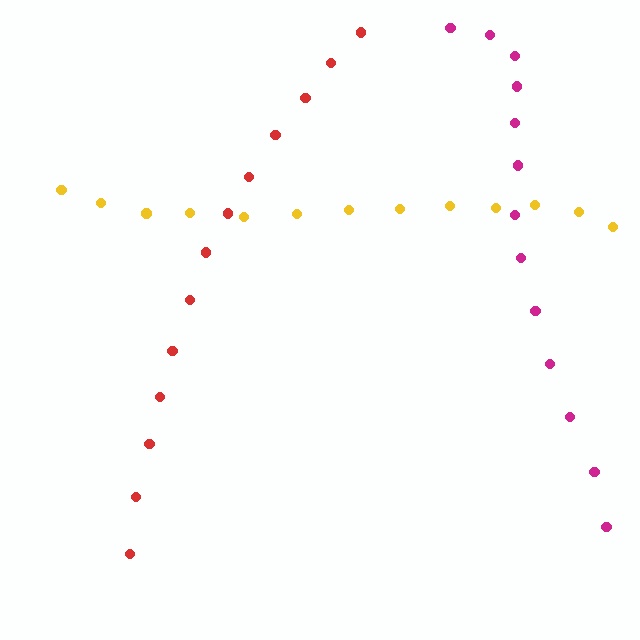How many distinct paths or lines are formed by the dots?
There are 3 distinct paths.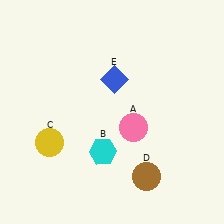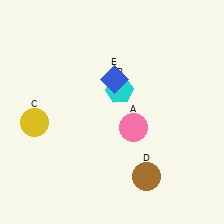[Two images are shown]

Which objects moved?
The objects that moved are: the cyan hexagon (B), the yellow circle (C).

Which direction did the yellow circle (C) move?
The yellow circle (C) moved up.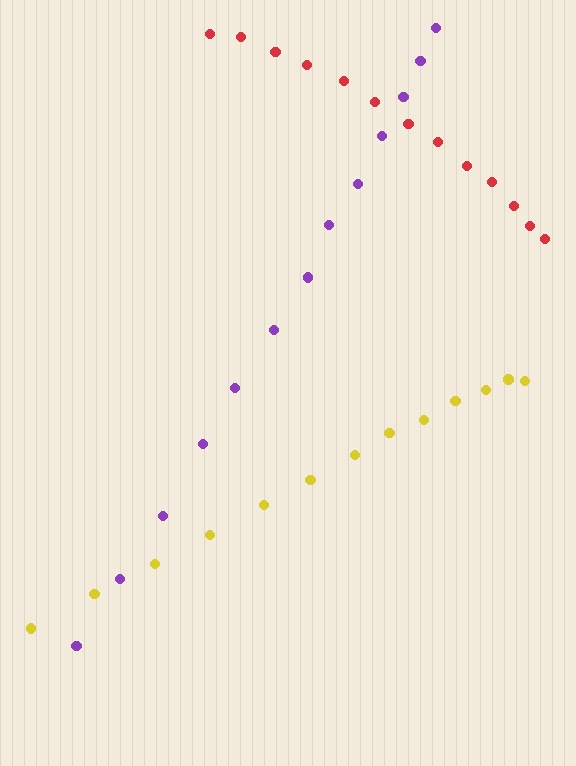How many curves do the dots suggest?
There are 3 distinct paths.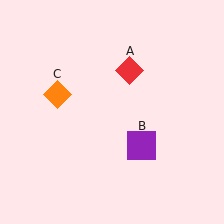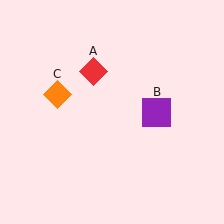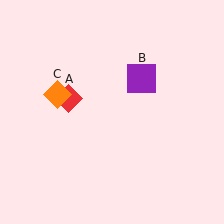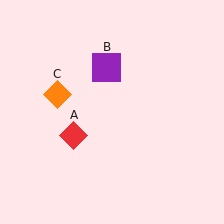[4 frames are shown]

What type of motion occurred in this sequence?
The red diamond (object A), purple square (object B) rotated counterclockwise around the center of the scene.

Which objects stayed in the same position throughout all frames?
Orange diamond (object C) remained stationary.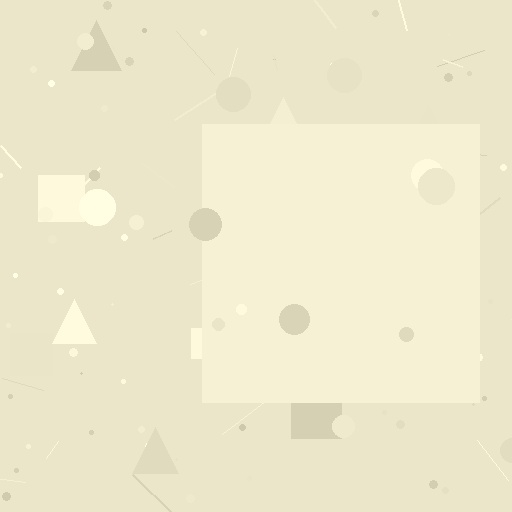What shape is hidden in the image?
A square is hidden in the image.